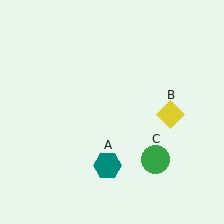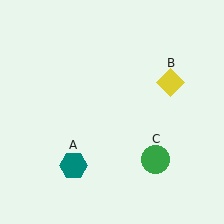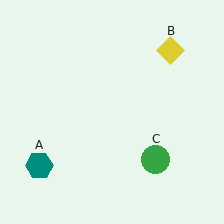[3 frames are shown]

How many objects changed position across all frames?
2 objects changed position: teal hexagon (object A), yellow diamond (object B).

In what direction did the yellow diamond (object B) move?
The yellow diamond (object B) moved up.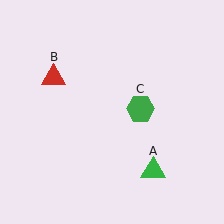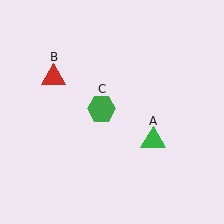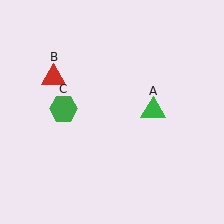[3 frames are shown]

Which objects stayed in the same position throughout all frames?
Red triangle (object B) remained stationary.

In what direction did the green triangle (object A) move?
The green triangle (object A) moved up.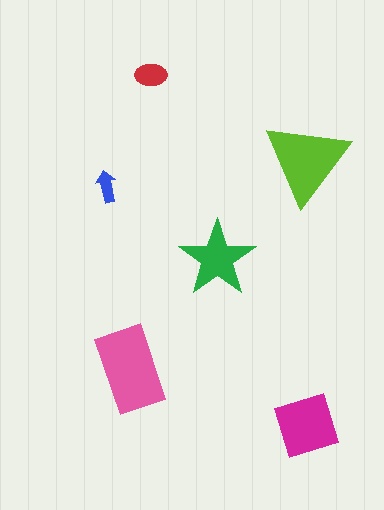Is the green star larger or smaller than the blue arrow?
Larger.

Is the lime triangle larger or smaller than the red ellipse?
Larger.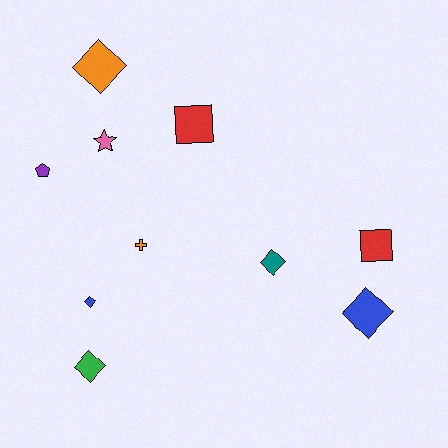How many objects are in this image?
There are 10 objects.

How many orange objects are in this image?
There are 2 orange objects.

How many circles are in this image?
There are no circles.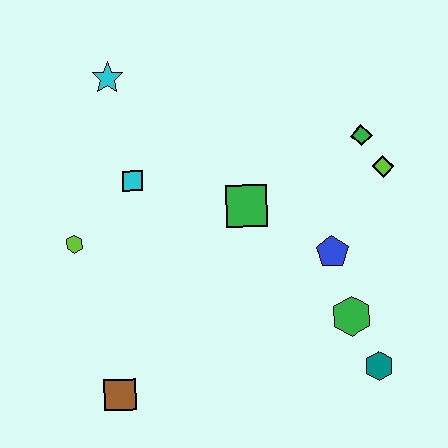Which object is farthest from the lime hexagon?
The teal hexagon is farthest from the lime hexagon.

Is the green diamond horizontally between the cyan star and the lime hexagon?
No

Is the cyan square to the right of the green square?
No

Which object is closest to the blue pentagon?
The green hexagon is closest to the blue pentagon.